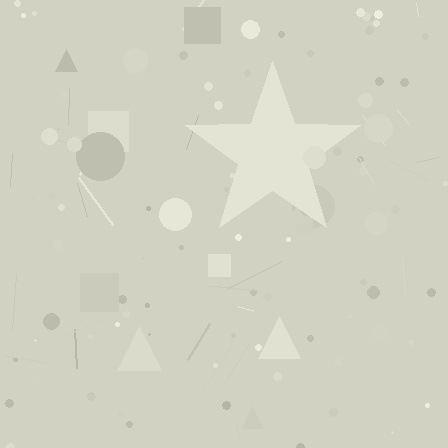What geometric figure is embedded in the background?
A star is embedded in the background.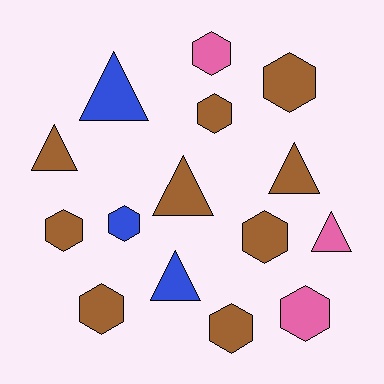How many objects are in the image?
There are 15 objects.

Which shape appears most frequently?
Hexagon, with 9 objects.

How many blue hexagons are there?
There is 1 blue hexagon.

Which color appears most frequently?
Brown, with 9 objects.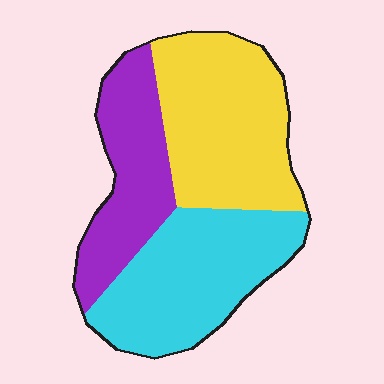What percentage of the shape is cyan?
Cyan takes up about three eighths (3/8) of the shape.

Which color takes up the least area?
Purple, at roughly 25%.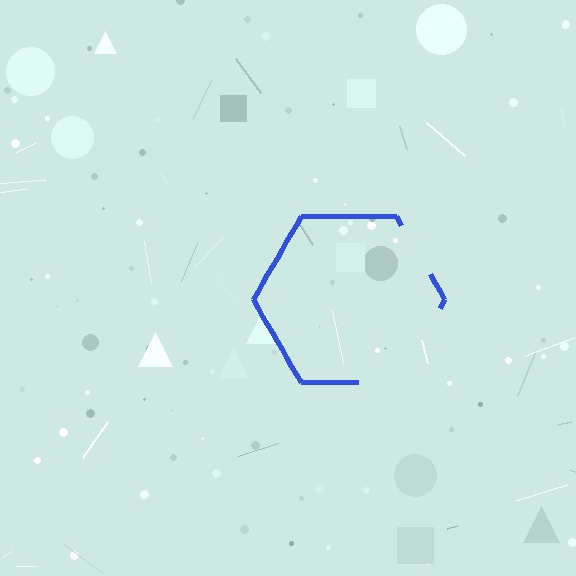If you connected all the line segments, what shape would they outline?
They would outline a hexagon.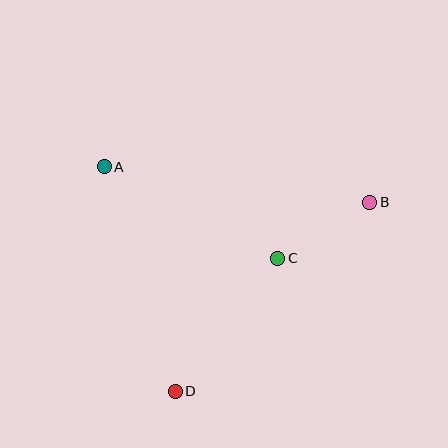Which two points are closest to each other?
Points B and C are closest to each other.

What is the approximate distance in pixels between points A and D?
The distance between A and D is approximately 235 pixels.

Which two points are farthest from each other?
Points B and D are farthest from each other.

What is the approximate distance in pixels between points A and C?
The distance between A and C is approximately 196 pixels.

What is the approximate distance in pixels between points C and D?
The distance between C and D is approximately 168 pixels.